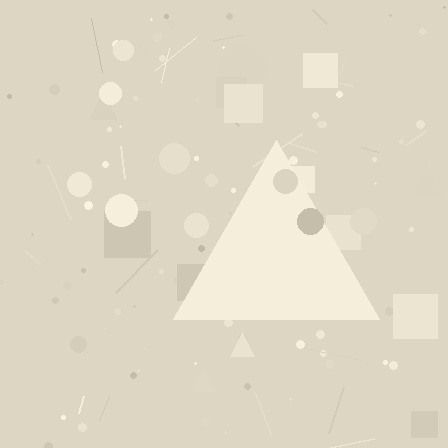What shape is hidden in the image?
A triangle is hidden in the image.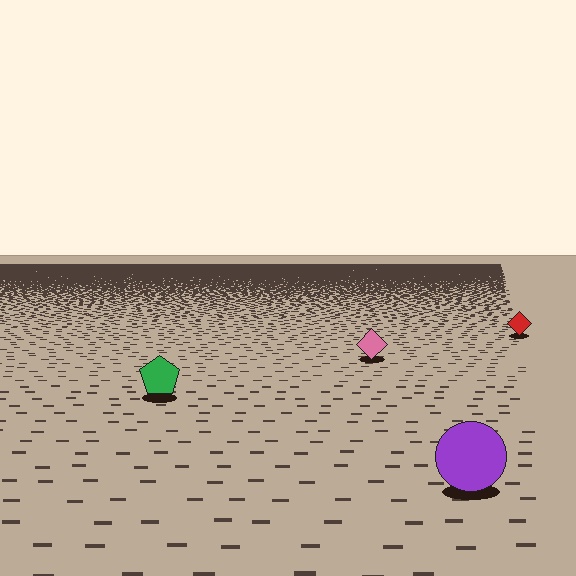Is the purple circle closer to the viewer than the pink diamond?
Yes. The purple circle is closer — you can tell from the texture gradient: the ground texture is coarser near it.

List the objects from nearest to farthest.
From nearest to farthest: the purple circle, the green pentagon, the pink diamond, the red diamond.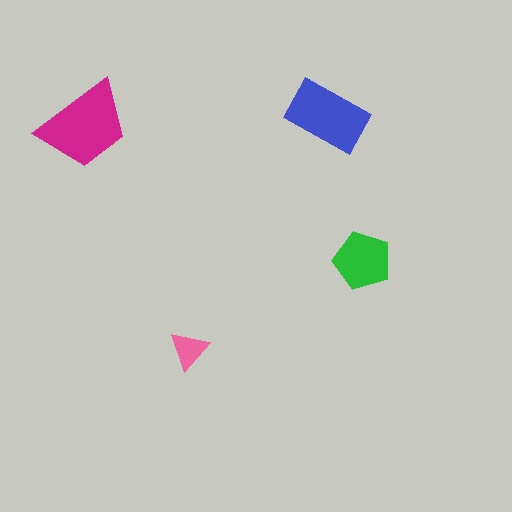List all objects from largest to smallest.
The magenta trapezoid, the blue rectangle, the green pentagon, the pink triangle.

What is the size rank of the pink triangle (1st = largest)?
4th.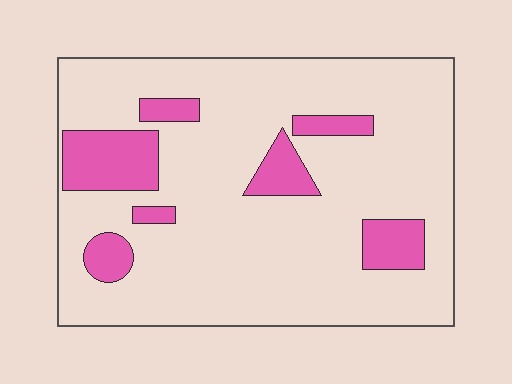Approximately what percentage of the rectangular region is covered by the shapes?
Approximately 15%.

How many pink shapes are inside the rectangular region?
7.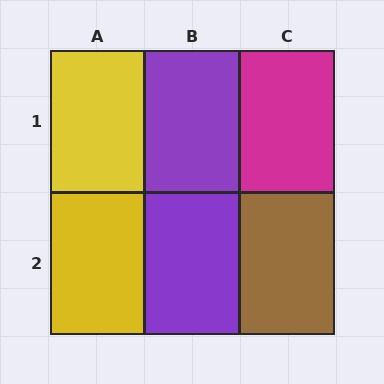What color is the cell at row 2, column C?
Brown.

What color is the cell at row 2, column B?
Purple.